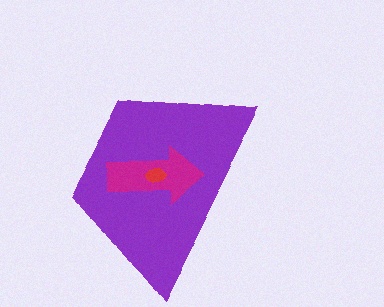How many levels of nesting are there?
3.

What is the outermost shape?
The purple trapezoid.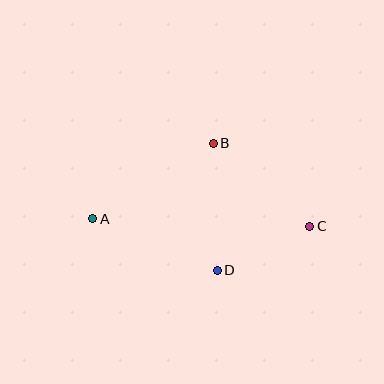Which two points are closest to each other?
Points C and D are closest to each other.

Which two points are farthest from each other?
Points A and C are farthest from each other.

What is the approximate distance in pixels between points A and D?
The distance between A and D is approximately 135 pixels.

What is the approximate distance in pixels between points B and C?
The distance between B and C is approximately 127 pixels.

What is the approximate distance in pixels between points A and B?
The distance between A and B is approximately 142 pixels.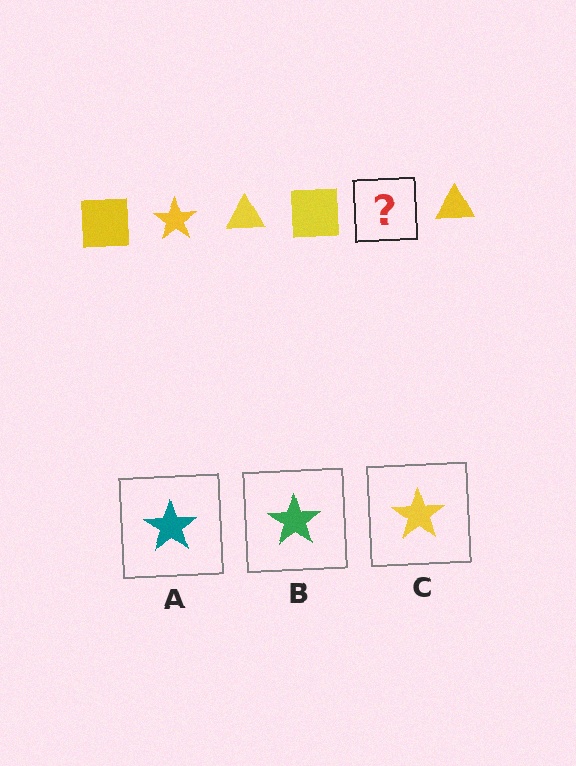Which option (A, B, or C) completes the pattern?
C.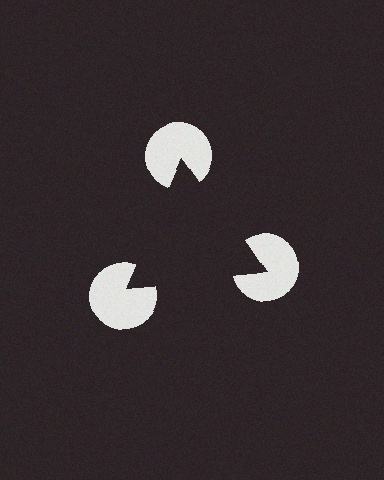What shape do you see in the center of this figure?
An illusory triangle — its edges are inferred from the aligned wedge cuts in the pac-man discs, not physically drawn.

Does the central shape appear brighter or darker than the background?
It typically appears slightly darker than the background, even though no actual brightness change is drawn.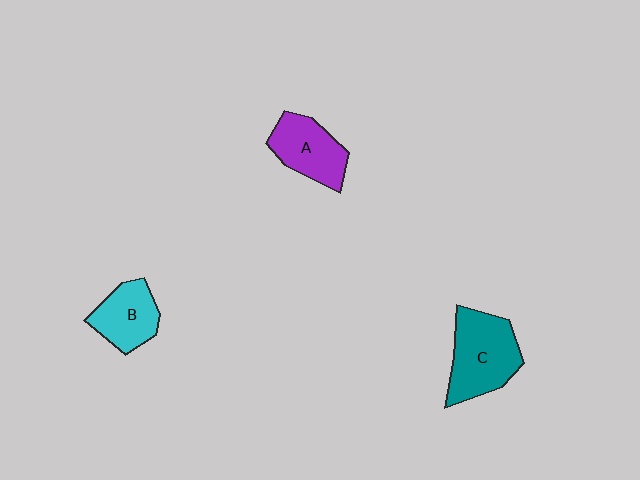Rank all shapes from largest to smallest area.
From largest to smallest: C (teal), A (purple), B (cyan).